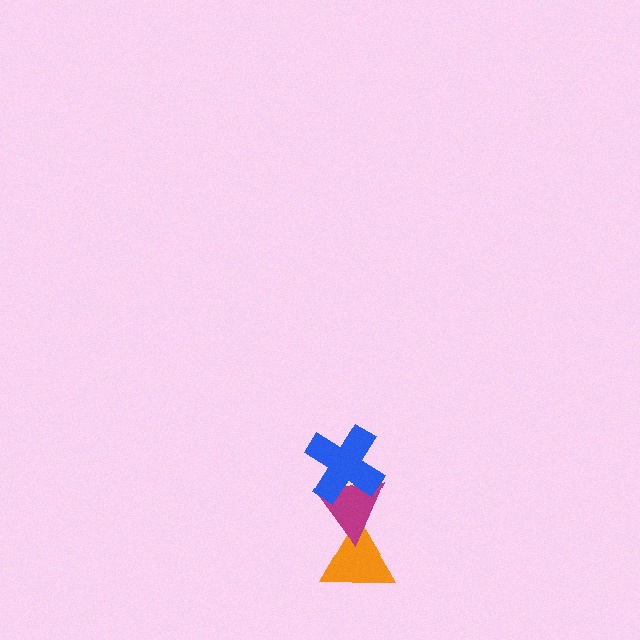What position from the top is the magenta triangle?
The magenta triangle is 2nd from the top.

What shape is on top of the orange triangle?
The magenta triangle is on top of the orange triangle.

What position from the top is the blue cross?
The blue cross is 1st from the top.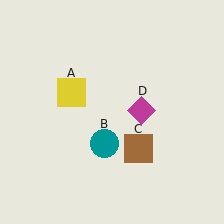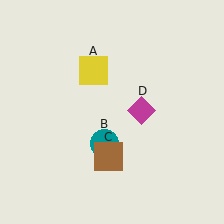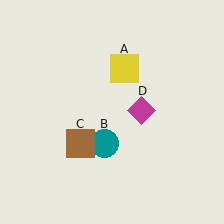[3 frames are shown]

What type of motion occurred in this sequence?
The yellow square (object A), brown square (object C) rotated clockwise around the center of the scene.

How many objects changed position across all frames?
2 objects changed position: yellow square (object A), brown square (object C).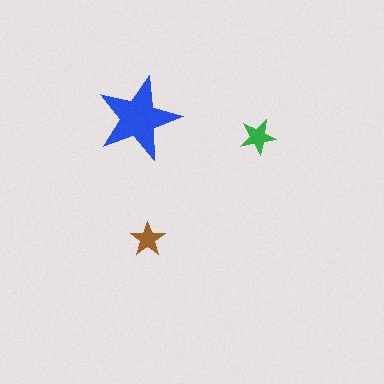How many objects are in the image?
There are 3 objects in the image.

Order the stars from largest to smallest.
the blue one, the green one, the brown one.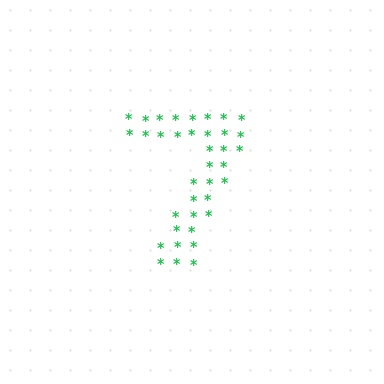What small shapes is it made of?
It is made of small asterisks.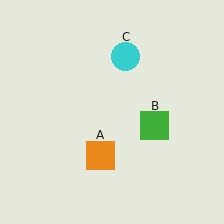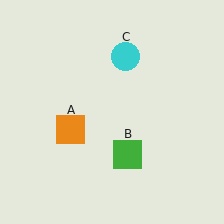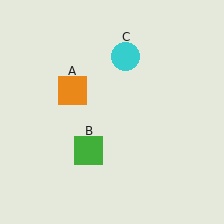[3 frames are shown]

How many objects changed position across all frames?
2 objects changed position: orange square (object A), green square (object B).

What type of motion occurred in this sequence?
The orange square (object A), green square (object B) rotated clockwise around the center of the scene.